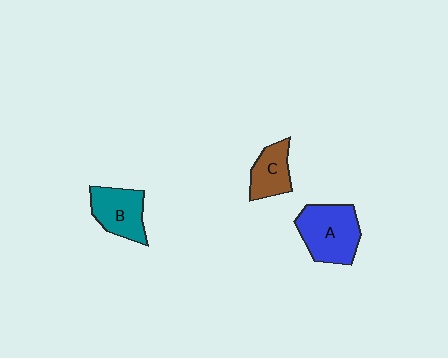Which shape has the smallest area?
Shape C (brown).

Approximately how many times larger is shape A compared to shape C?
Approximately 1.6 times.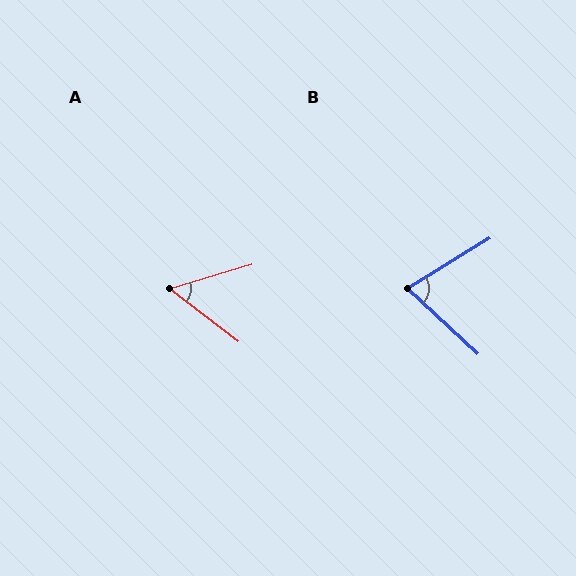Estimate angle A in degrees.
Approximately 54 degrees.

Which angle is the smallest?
A, at approximately 54 degrees.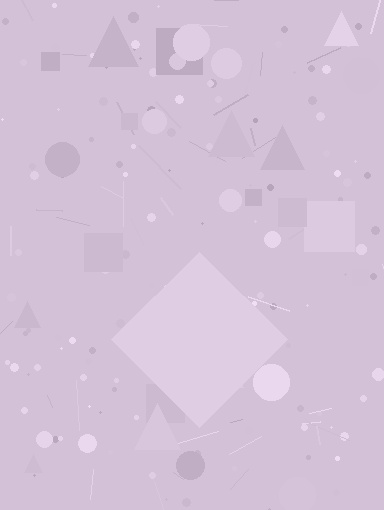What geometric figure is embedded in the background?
A diamond is embedded in the background.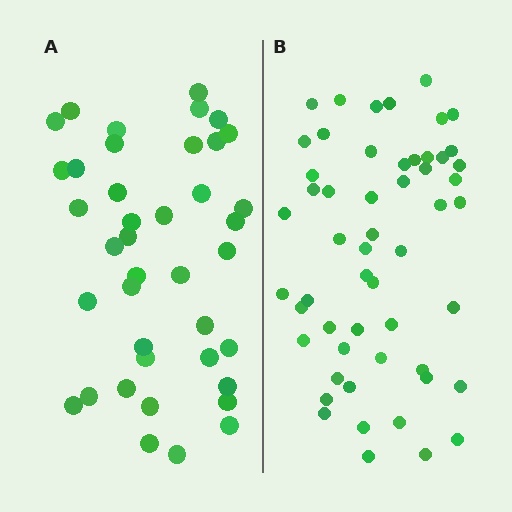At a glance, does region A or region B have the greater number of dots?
Region B (the right region) has more dots.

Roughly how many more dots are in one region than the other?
Region B has approximately 15 more dots than region A.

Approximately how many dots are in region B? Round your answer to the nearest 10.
About 50 dots. (The exact count is 54, which rounds to 50.)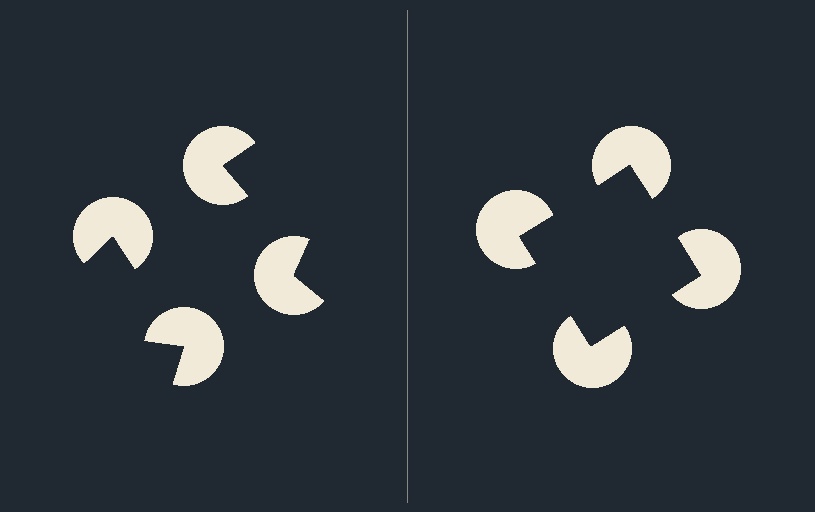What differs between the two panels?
The pac-man discs are positioned identically on both sides; only the wedge orientations differ. On the right they align to a square; on the left they are misaligned.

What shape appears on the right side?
An illusory square.